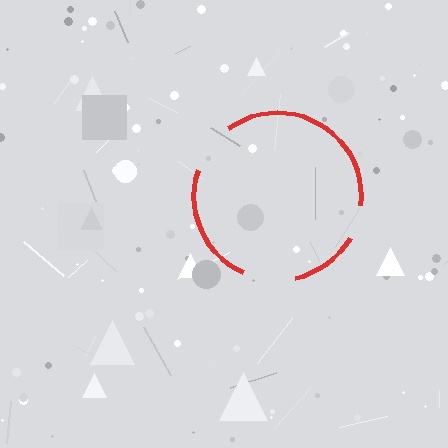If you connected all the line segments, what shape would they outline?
They would outline a circle.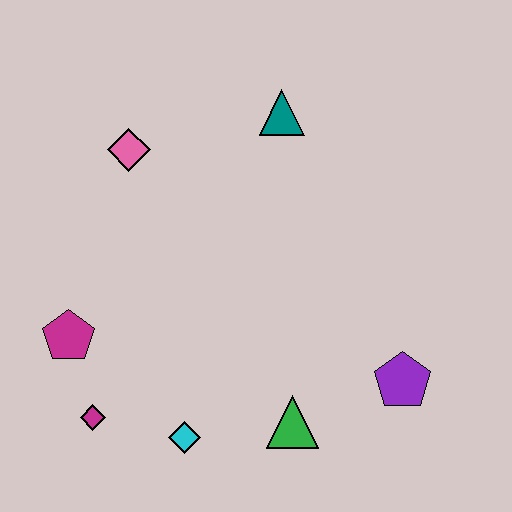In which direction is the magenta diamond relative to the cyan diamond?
The magenta diamond is to the left of the cyan diamond.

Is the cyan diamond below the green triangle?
Yes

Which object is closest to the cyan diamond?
The magenta diamond is closest to the cyan diamond.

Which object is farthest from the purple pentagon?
The pink diamond is farthest from the purple pentagon.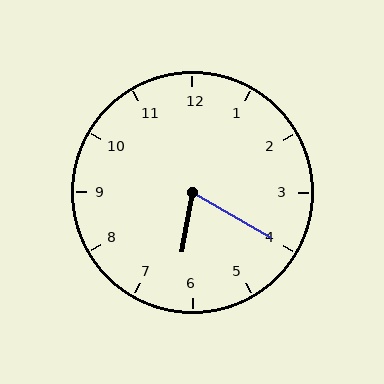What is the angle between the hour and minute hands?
Approximately 70 degrees.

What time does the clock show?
6:20.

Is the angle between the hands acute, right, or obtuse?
It is acute.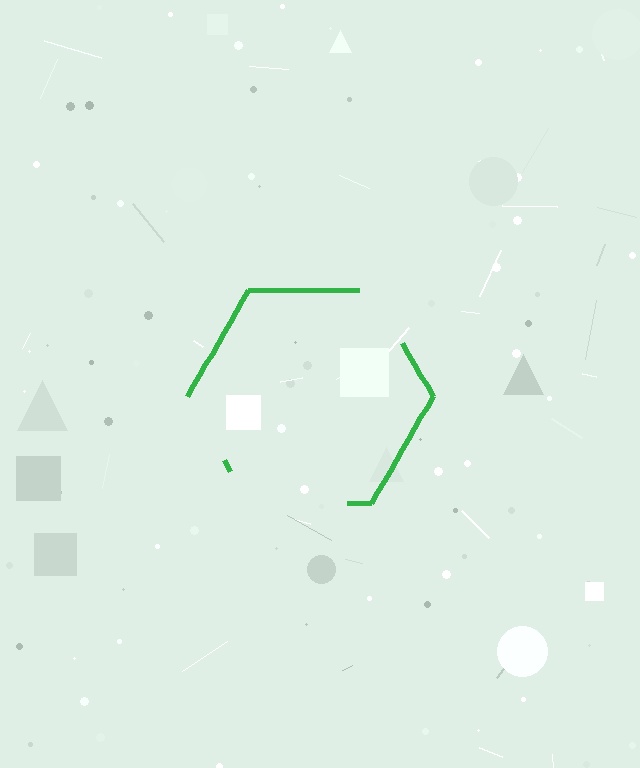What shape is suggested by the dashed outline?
The dashed outline suggests a hexagon.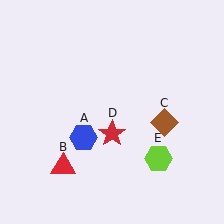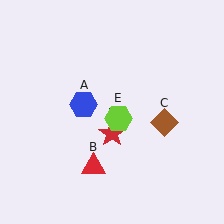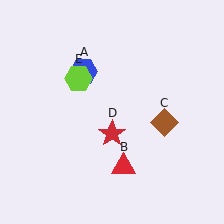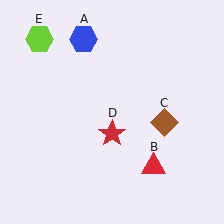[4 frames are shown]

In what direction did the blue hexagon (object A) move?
The blue hexagon (object A) moved up.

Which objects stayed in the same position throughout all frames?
Brown diamond (object C) and red star (object D) remained stationary.